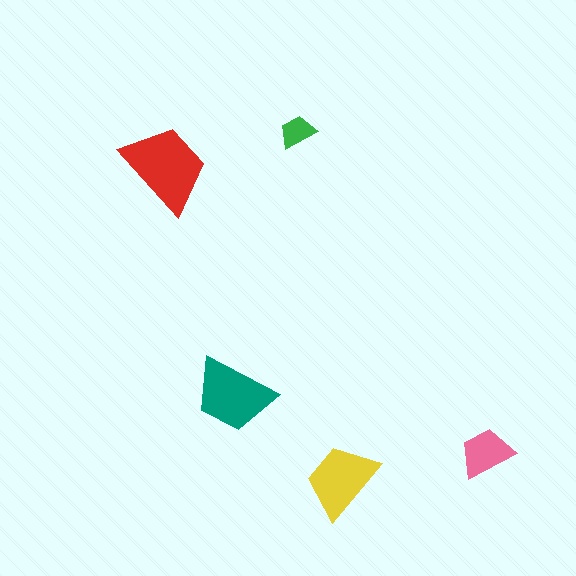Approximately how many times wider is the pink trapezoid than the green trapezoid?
About 1.5 times wider.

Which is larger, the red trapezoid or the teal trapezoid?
The red one.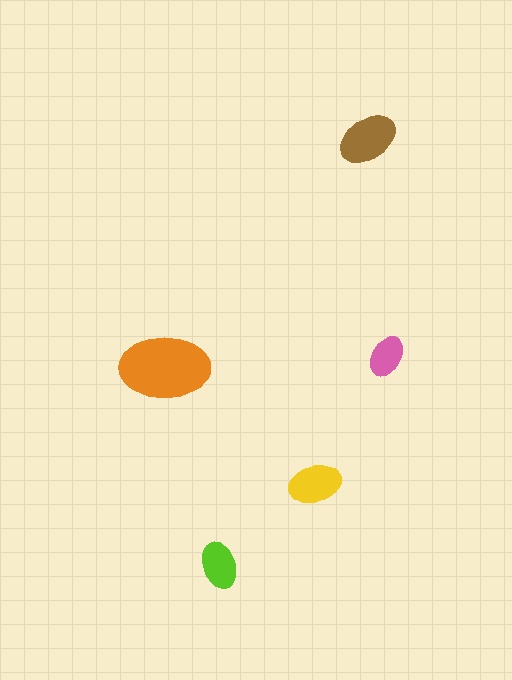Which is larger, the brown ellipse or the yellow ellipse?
The brown one.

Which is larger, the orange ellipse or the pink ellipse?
The orange one.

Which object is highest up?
The brown ellipse is topmost.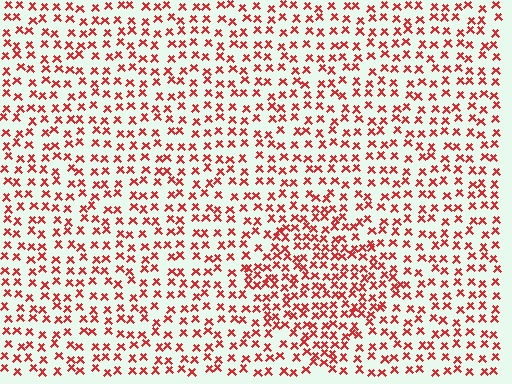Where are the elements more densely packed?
The elements are more densely packed inside the diamond boundary.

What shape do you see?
I see a diamond.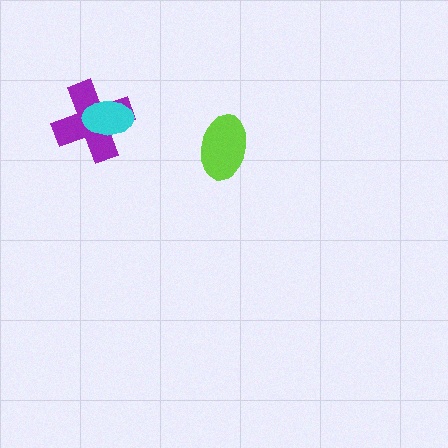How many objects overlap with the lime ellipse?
0 objects overlap with the lime ellipse.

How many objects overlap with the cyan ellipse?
1 object overlaps with the cyan ellipse.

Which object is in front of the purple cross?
The cyan ellipse is in front of the purple cross.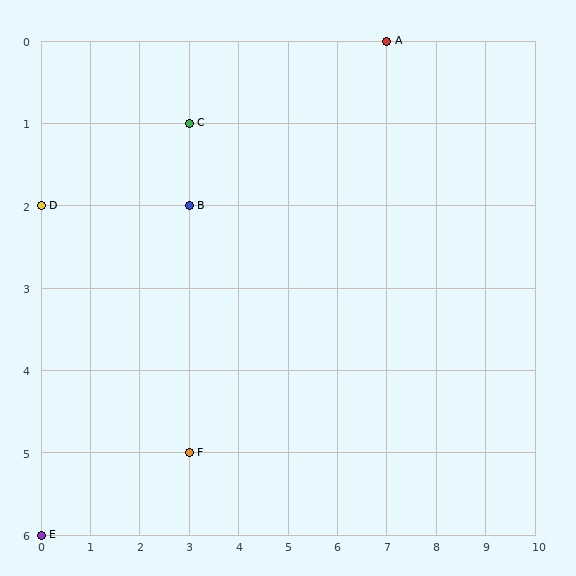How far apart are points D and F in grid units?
Points D and F are 3 columns and 3 rows apart (about 4.2 grid units diagonally).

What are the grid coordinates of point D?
Point D is at grid coordinates (0, 2).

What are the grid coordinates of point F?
Point F is at grid coordinates (3, 5).